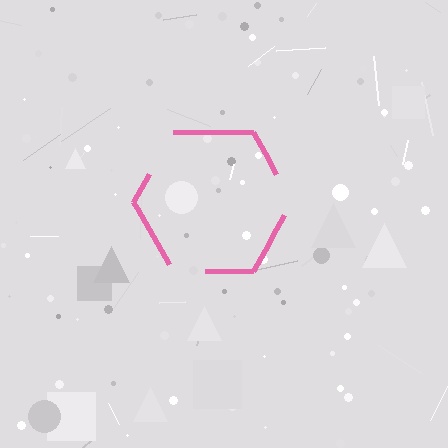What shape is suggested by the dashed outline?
The dashed outline suggests a hexagon.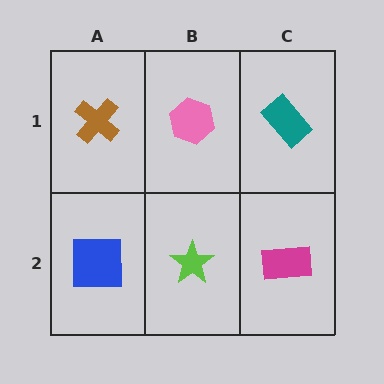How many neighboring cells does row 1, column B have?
3.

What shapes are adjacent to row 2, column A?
A brown cross (row 1, column A), a lime star (row 2, column B).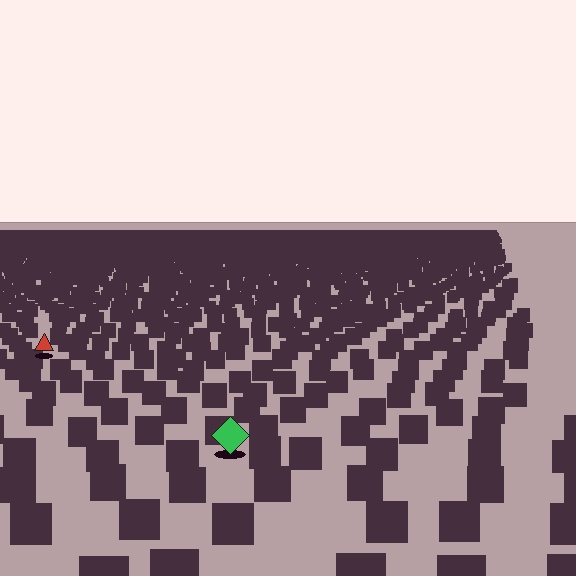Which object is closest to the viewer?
The green diamond is closest. The texture marks near it are larger and more spread out.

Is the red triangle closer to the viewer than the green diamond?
No. The green diamond is closer — you can tell from the texture gradient: the ground texture is coarser near it.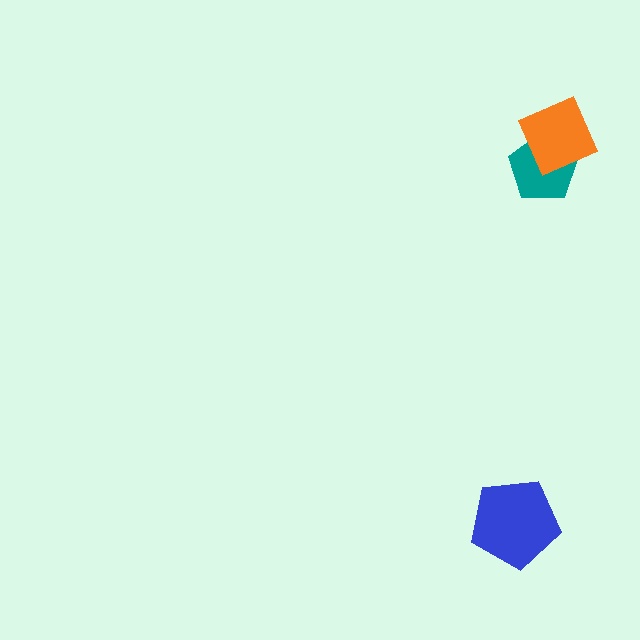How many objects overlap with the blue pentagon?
0 objects overlap with the blue pentagon.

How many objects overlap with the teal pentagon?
1 object overlaps with the teal pentagon.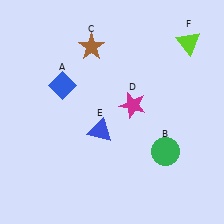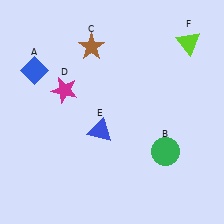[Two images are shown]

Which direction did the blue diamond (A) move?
The blue diamond (A) moved left.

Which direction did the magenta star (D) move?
The magenta star (D) moved left.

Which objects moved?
The objects that moved are: the blue diamond (A), the magenta star (D).